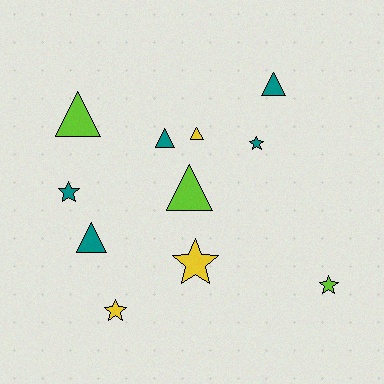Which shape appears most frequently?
Triangle, with 6 objects.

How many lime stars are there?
There is 1 lime star.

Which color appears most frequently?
Teal, with 5 objects.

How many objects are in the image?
There are 11 objects.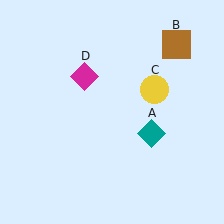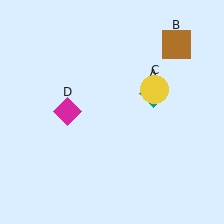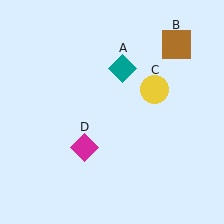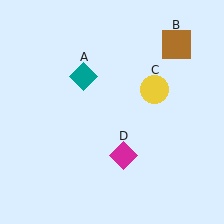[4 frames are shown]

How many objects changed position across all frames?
2 objects changed position: teal diamond (object A), magenta diamond (object D).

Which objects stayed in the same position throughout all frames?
Brown square (object B) and yellow circle (object C) remained stationary.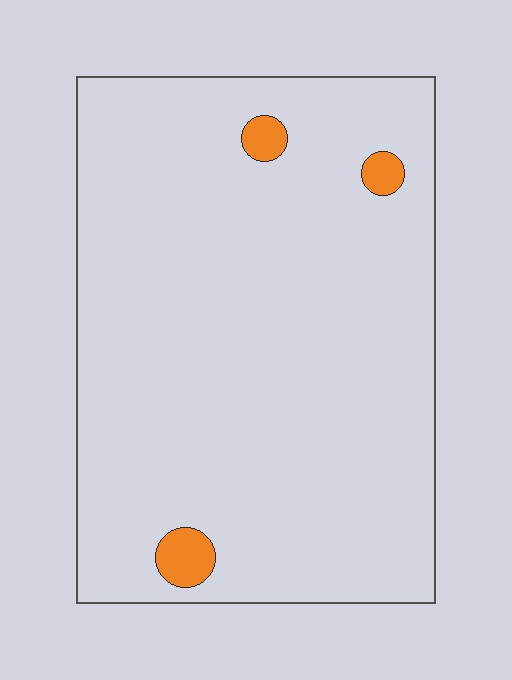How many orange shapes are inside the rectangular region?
3.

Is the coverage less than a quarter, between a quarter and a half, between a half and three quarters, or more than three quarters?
Less than a quarter.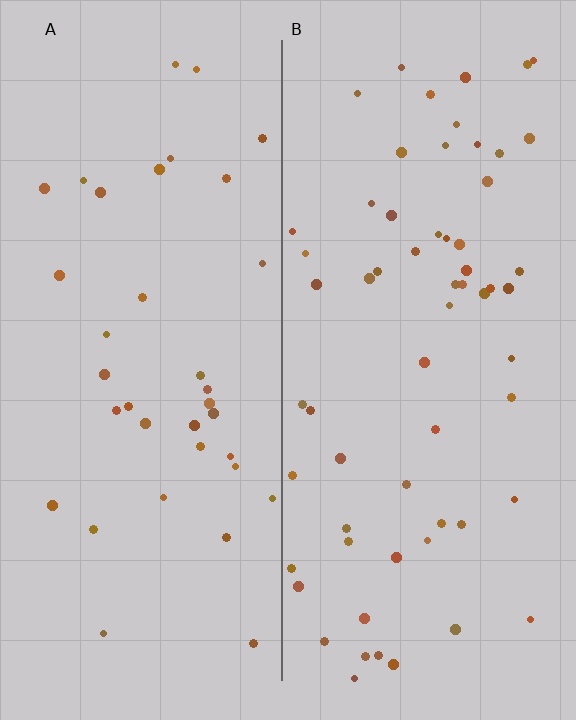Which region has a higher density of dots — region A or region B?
B (the right).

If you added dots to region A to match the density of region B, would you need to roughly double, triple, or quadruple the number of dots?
Approximately double.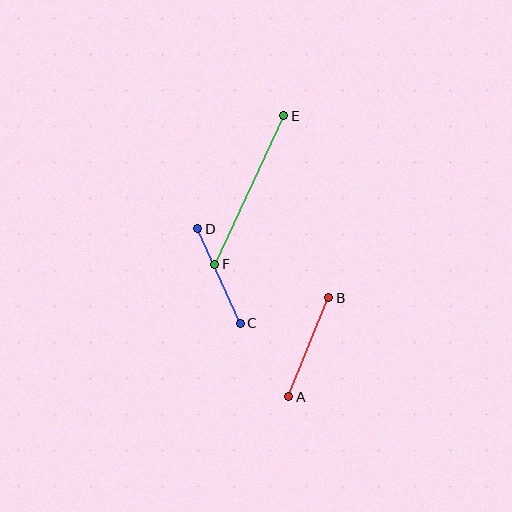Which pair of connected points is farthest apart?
Points E and F are farthest apart.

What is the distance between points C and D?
The distance is approximately 104 pixels.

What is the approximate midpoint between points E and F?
The midpoint is at approximately (249, 190) pixels.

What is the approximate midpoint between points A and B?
The midpoint is at approximately (309, 347) pixels.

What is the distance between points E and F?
The distance is approximately 164 pixels.